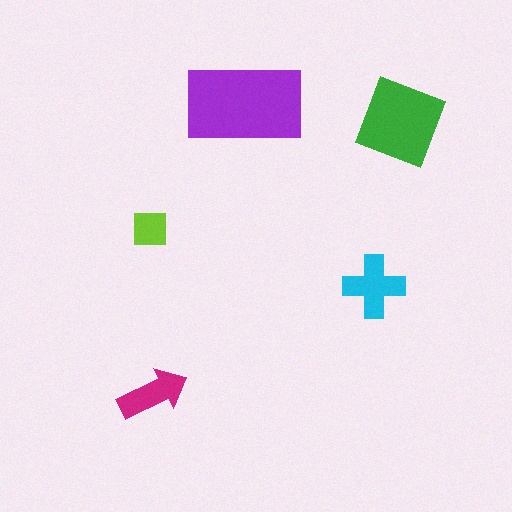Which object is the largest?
The purple rectangle.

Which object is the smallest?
The lime square.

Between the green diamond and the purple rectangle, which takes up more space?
The purple rectangle.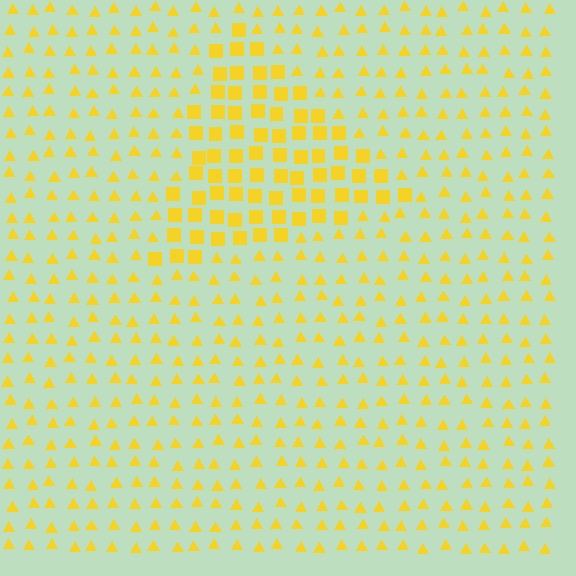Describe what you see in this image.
The image is filled with small yellow elements arranged in a uniform grid. A triangle-shaped region contains squares, while the surrounding area contains triangles. The boundary is defined purely by the change in element shape.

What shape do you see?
I see a triangle.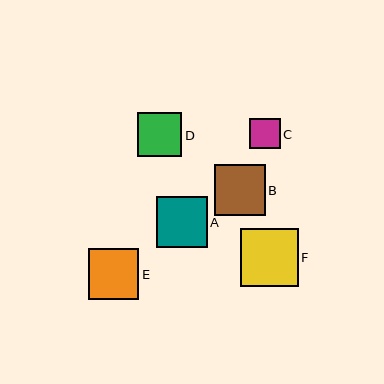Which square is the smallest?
Square C is the smallest with a size of approximately 30 pixels.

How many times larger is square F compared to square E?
Square F is approximately 1.1 times the size of square E.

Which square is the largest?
Square F is the largest with a size of approximately 58 pixels.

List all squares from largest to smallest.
From largest to smallest: F, A, B, E, D, C.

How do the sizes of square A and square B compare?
Square A and square B are approximately the same size.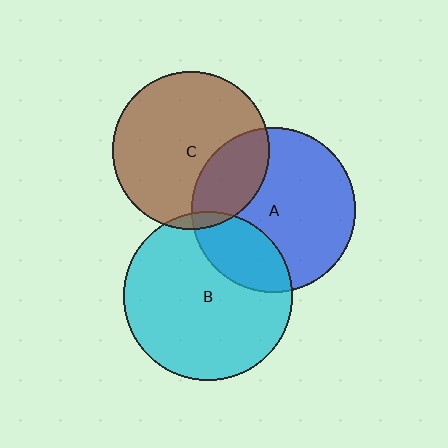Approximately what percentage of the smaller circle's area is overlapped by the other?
Approximately 25%.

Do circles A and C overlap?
Yes.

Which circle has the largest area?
Circle B (cyan).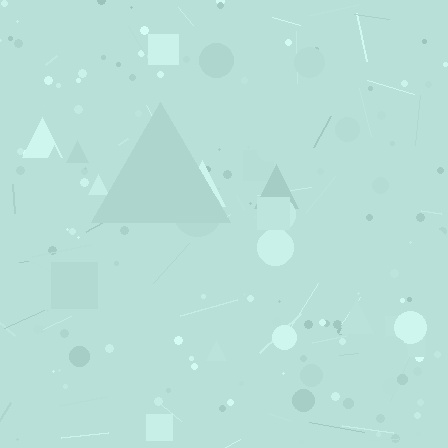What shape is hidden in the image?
A triangle is hidden in the image.